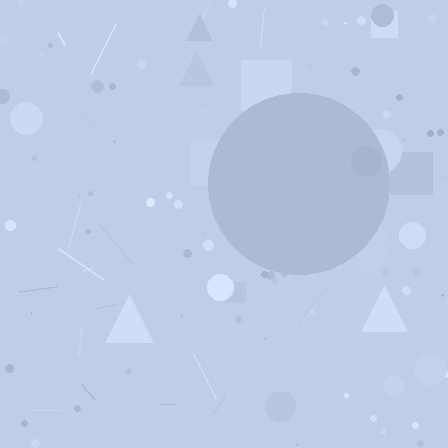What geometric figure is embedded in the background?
A circle is embedded in the background.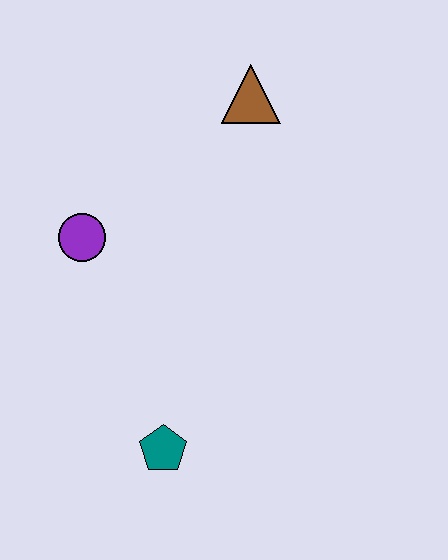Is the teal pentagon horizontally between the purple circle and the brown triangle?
Yes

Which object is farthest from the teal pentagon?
The brown triangle is farthest from the teal pentagon.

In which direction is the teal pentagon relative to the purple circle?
The teal pentagon is below the purple circle.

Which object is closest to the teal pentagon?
The purple circle is closest to the teal pentagon.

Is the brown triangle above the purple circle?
Yes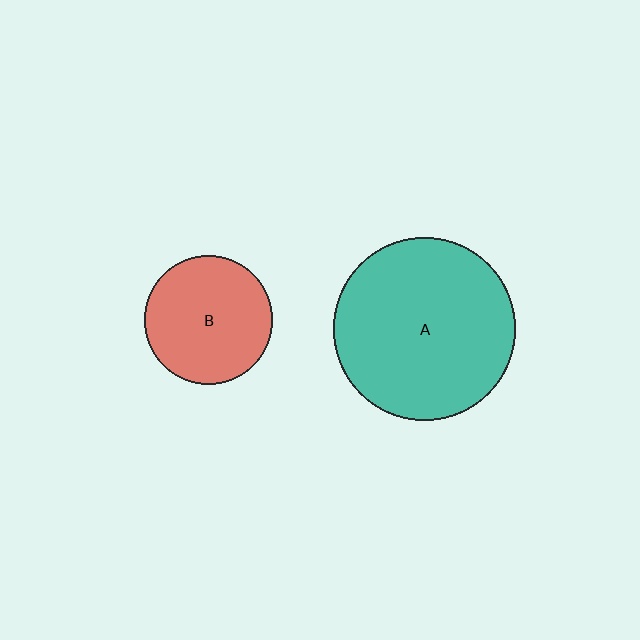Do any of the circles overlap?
No, none of the circles overlap.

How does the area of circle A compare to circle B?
Approximately 2.0 times.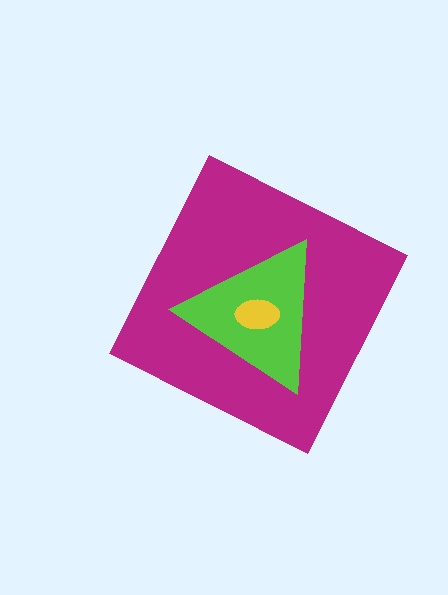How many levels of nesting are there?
3.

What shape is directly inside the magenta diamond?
The lime triangle.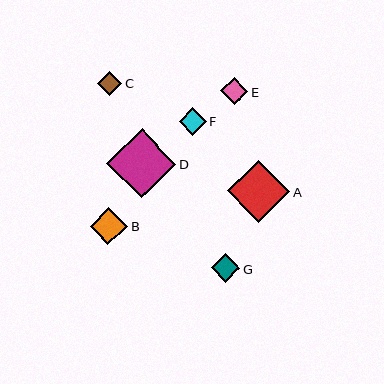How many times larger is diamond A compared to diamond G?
Diamond A is approximately 2.2 times the size of diamond G.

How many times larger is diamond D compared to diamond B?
Diamond D is approximately 1.9 times the size of diamond B.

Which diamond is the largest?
Diamond D is the largest with a size of approximately 69 pixels.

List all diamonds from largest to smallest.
From largest to smallest: D, A, B, G, F, E, C.